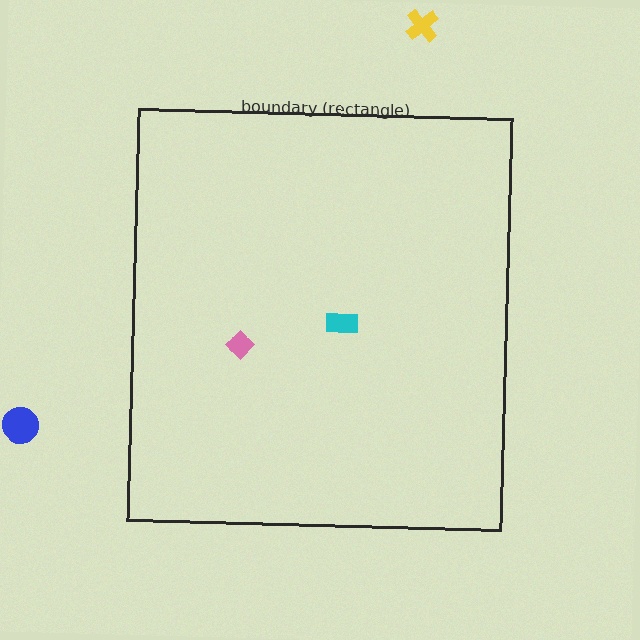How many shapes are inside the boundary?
2 inside, 2 outside.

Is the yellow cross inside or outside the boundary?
Outside.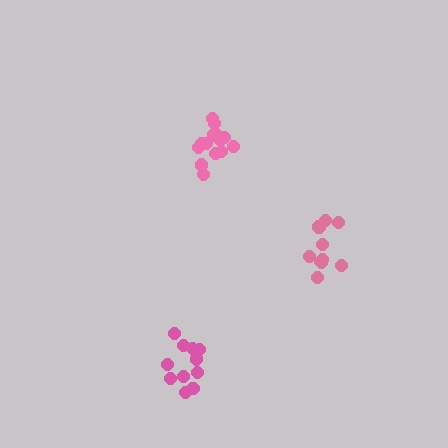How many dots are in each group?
Group 1: 11 dots, Group 2: 11 dots, Group 3: 14 dots (36 total).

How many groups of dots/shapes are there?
There are 3 groups.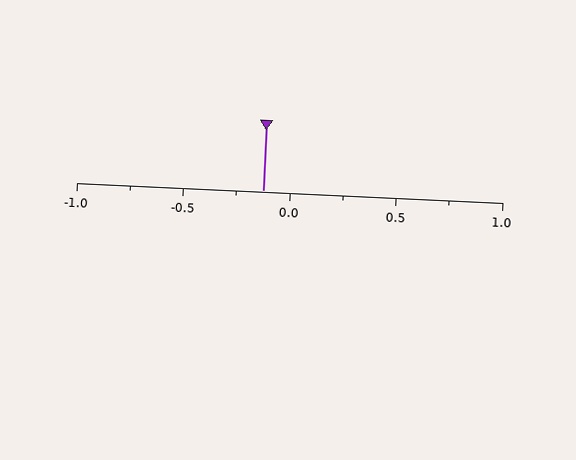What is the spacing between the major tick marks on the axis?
The major ticks are spaced 0.5 apart.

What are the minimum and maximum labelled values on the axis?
The axis runs from -1.0 to 1.0.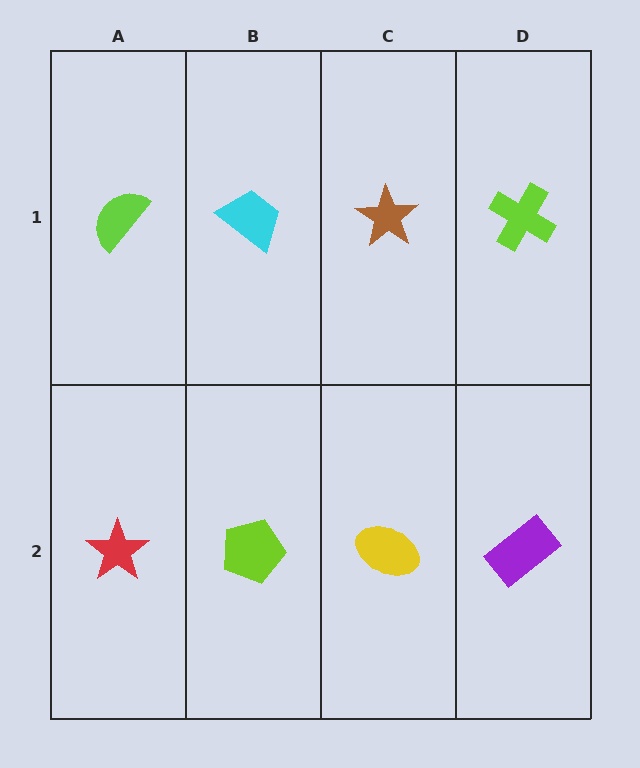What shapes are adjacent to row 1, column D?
A purple rectangle (row 2, column D), a brown star (row 1, column C).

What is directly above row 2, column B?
A cyan trapezoid.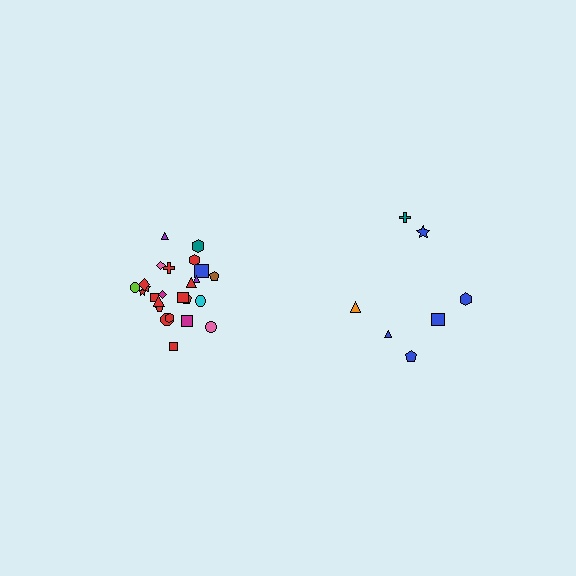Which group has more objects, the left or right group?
The left group.